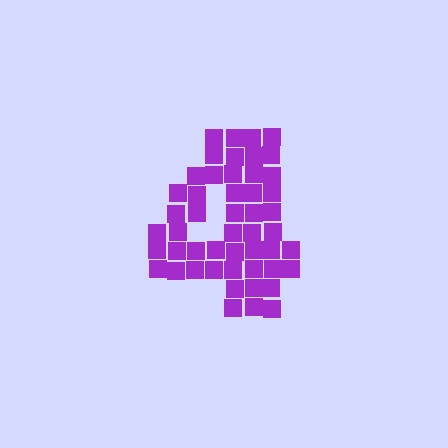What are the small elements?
The small elements are squares.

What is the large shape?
The large shape is the digit 4.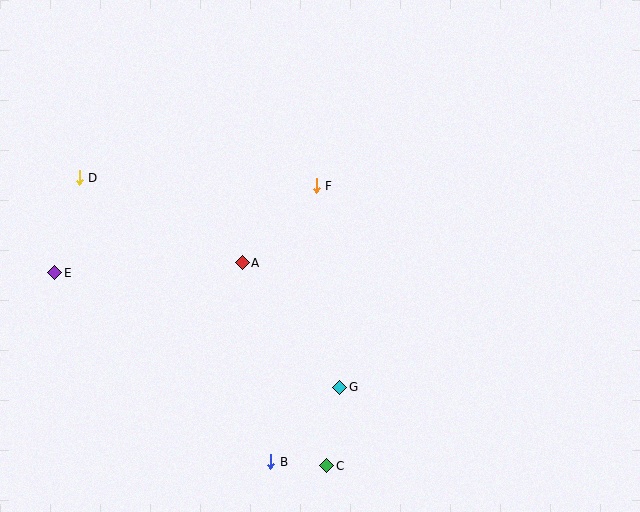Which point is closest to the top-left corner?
Point D is closest to the top-left corner.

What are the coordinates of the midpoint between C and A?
The midpoint between C and A is at (284, 364).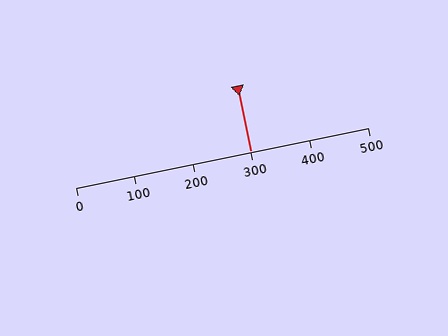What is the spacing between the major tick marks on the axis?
The major ticks are spaced 100 apart.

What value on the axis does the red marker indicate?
The marker indicates approximately 300.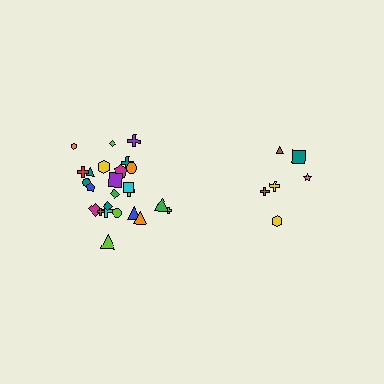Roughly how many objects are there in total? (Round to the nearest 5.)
Roughly 30 objects in total.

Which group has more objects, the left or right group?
The left group.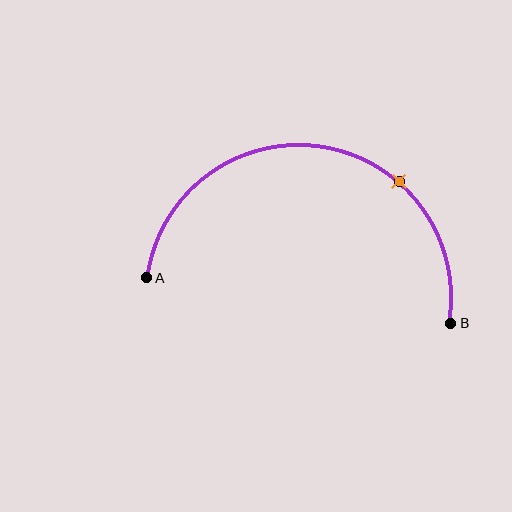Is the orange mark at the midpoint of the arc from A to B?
No. The orange mark lies on the arc but is closer to endpoint B. The arc midpoint would be at the point on the curve equidistant along the arc from both A and B.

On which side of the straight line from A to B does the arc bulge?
The arc bulges above the straight line connecting A and B.